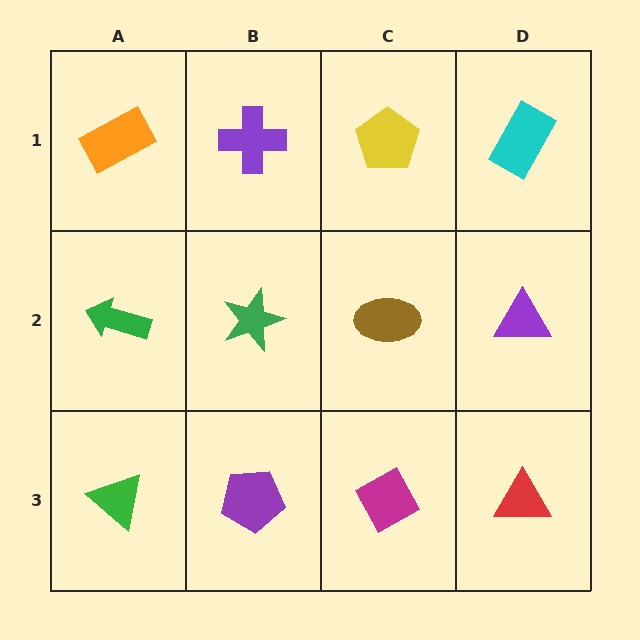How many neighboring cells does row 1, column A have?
2.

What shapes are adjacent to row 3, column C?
A brown ellipse (row 2, column C), a purple pentagon (row 3, column B), a red triangle (row 3, column D).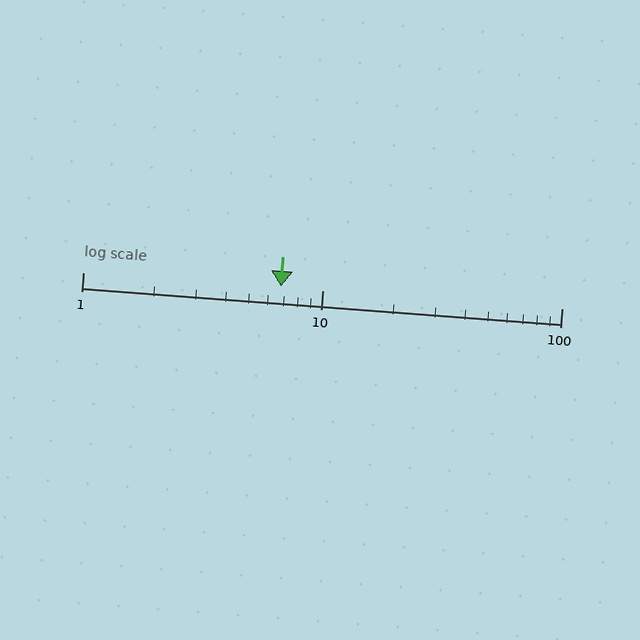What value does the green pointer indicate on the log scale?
The pointer indicates approximately 6.7.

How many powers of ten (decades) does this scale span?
The scale spans 2 decades, from 1 to 100.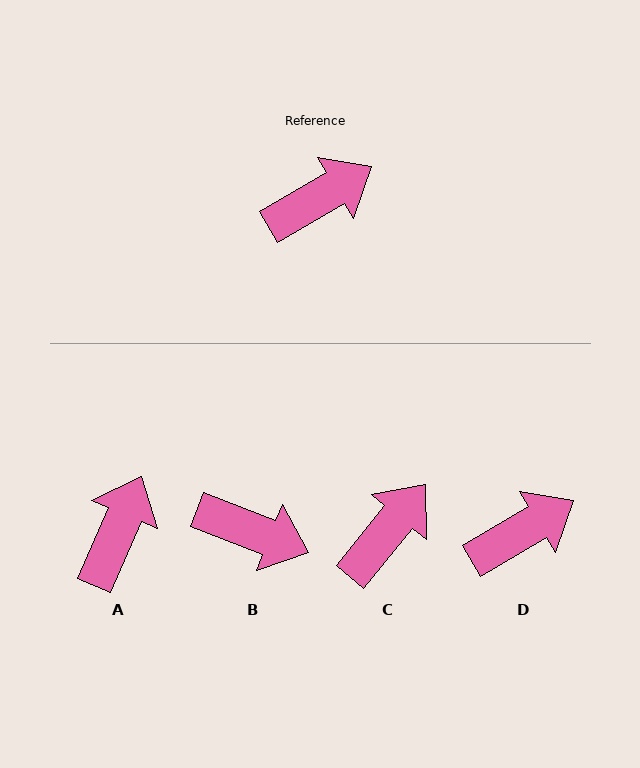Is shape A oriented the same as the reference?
No, it is off by about 36 degrees.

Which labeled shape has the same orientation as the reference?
D.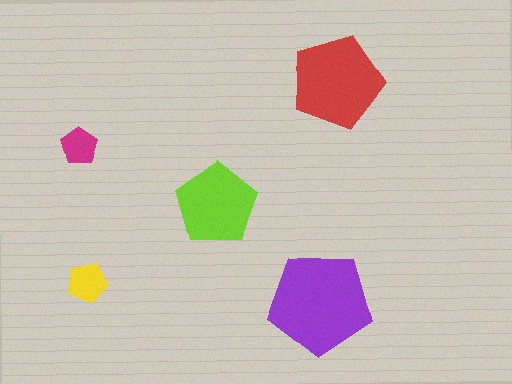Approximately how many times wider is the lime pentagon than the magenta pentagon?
About 2 times wider.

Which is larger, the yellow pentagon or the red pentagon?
The red one.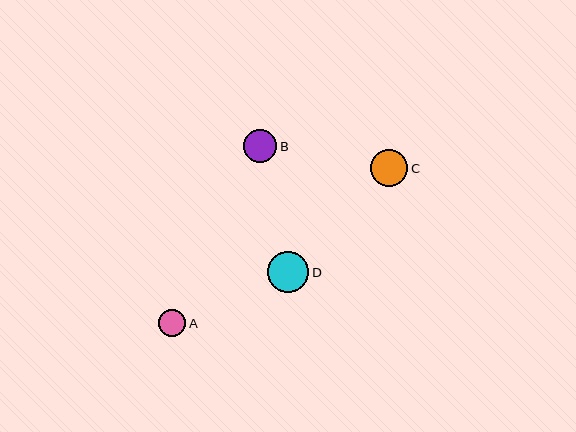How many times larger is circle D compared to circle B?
Circle D is approximately 1.3 times the size of circle B.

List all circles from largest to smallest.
From largest to smallest: D, C, B, A.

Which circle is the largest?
Circle D is the largest with a size of approximately 41 pixels.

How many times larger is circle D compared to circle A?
Circle D is approximately 1.5 times the size of circle A.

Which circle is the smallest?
Circle A is the smallest with a size of approximately 27 pixels.